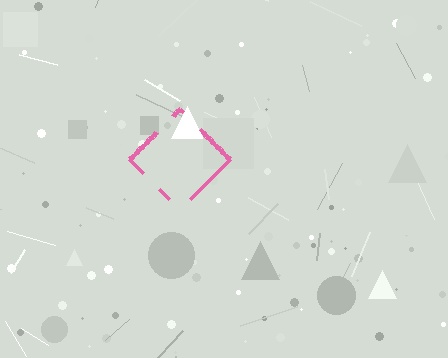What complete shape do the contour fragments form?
The contour fragments form a diamond.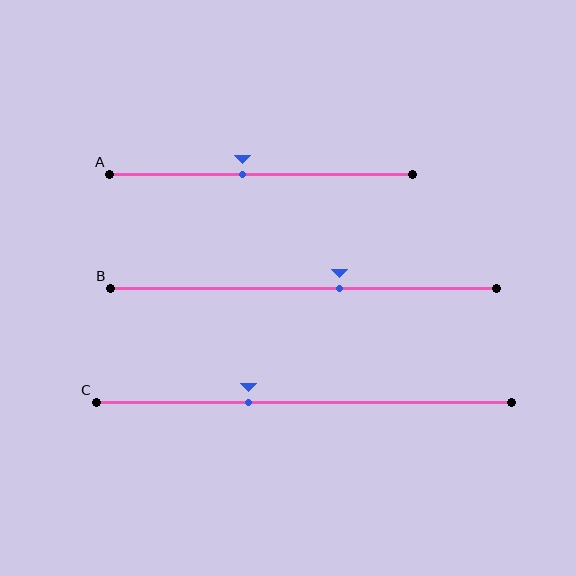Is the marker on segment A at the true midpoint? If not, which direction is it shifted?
No, the marker on segment A is shifted to the left by about 6% of the segment length.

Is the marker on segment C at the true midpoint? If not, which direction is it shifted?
No, the marker on segment C is shifted to the left by about 13% of the segment length.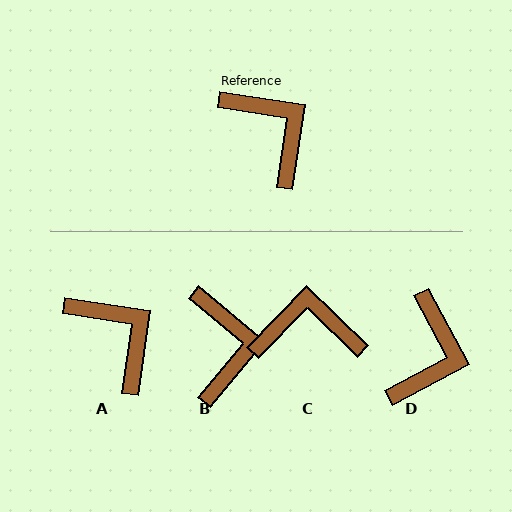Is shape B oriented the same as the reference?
No, it is off by about 31 degrees.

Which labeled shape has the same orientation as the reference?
A.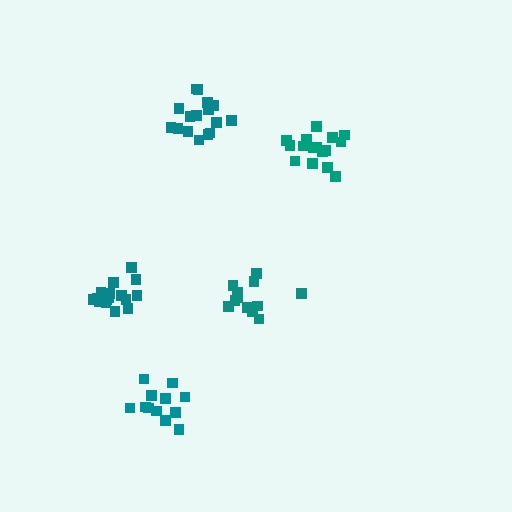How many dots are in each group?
Group 1: 12 dots, Group 2: 16 dots, Group 3: 16 dots, Group 4: 12 dots, Group 5: 17 dots (73 total).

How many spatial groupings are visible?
There are 5 spatial groupings.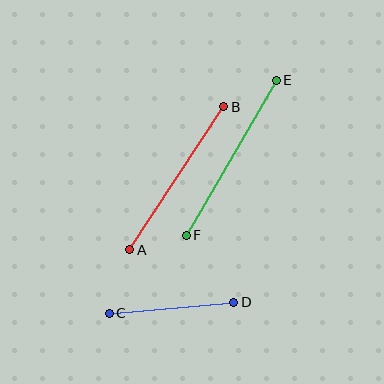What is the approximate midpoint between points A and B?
The midpoint is at approximately (177, 178) pixels.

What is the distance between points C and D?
The distance is approximately 125 pixels.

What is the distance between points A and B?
The distance is approximately 171 pixels.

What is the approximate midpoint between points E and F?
The midpoint is at approximately (231, 158) pixels.